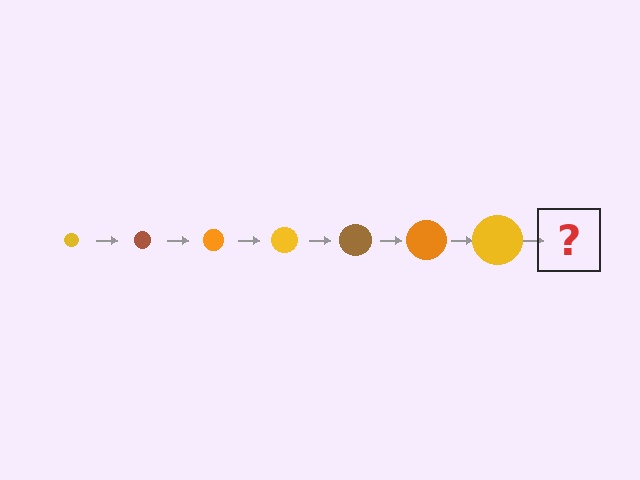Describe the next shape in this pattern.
It should be a brown circle, larger than the previous one.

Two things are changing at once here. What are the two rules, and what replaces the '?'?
The two rules are that the circle grows larger each step and the color cycles through yellow, brown, and orange. The '?' should be a brown circle, larger than the previous one.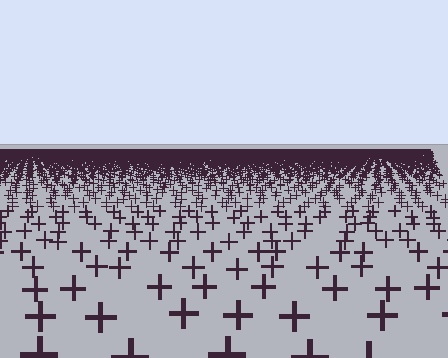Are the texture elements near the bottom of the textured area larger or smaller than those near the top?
Larger. Near the bottom, elements are closer to the viewer and appear at a bigger on-screen size.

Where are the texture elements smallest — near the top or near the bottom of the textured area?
Near the top.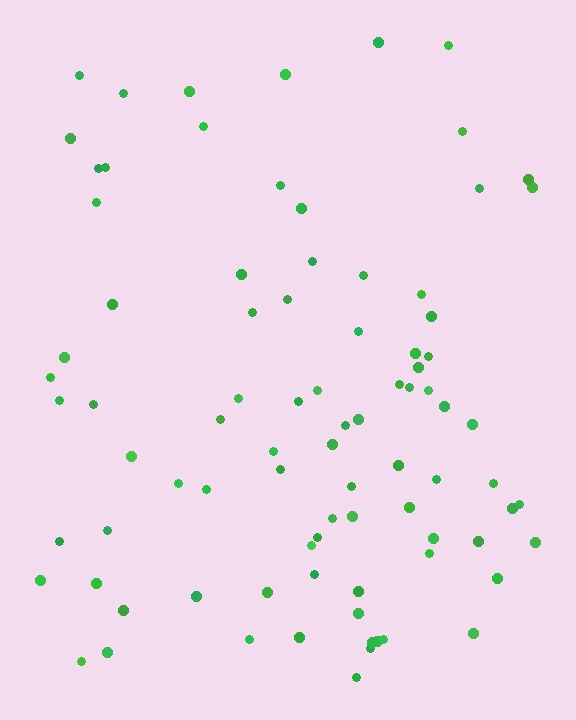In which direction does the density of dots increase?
From top to bottom, with the bottom side densest.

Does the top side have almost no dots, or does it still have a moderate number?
Still a moderate number, just noticeably fewer than the bottom.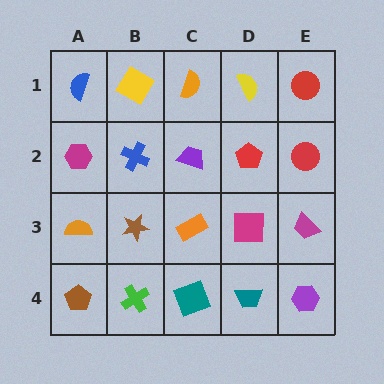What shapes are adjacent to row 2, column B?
A yellow diamond (row 1, column B), a brown star (row 3, column B), a magenta hexagon (row 2, column A), a purple trapezoid (row 2, column C).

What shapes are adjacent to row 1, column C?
A purple trapezoid (row 2, column C), a yellow diamond (row 1, column B), a yellow semicircle (row 1, column D).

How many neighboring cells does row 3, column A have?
3.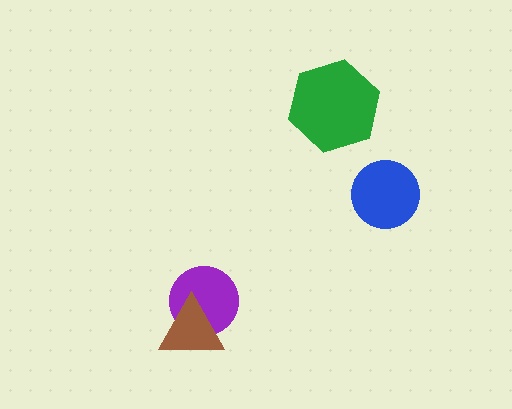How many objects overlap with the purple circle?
1 object overlaps with the purple circle.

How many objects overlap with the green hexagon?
0 objects overlap with the green hexagon.